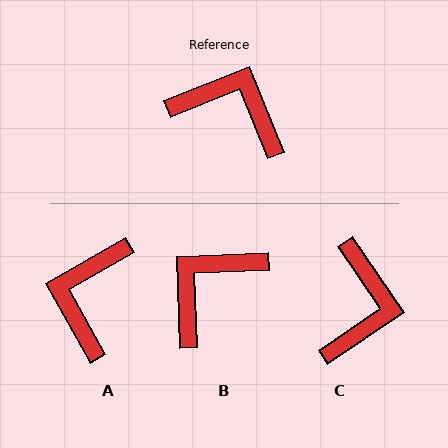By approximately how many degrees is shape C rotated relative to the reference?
Approximately 78 degrees clockwise.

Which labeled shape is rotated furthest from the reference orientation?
A, about 98 degrees away.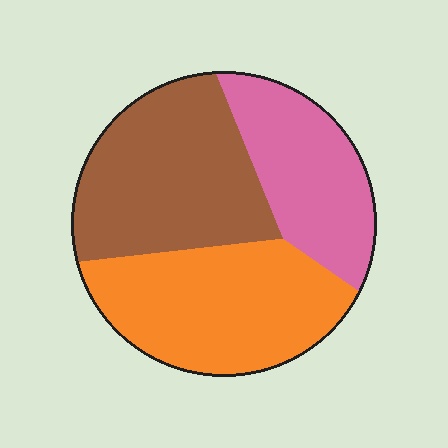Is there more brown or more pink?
Brown.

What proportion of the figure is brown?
Brown takes up between a third and a half of the figure.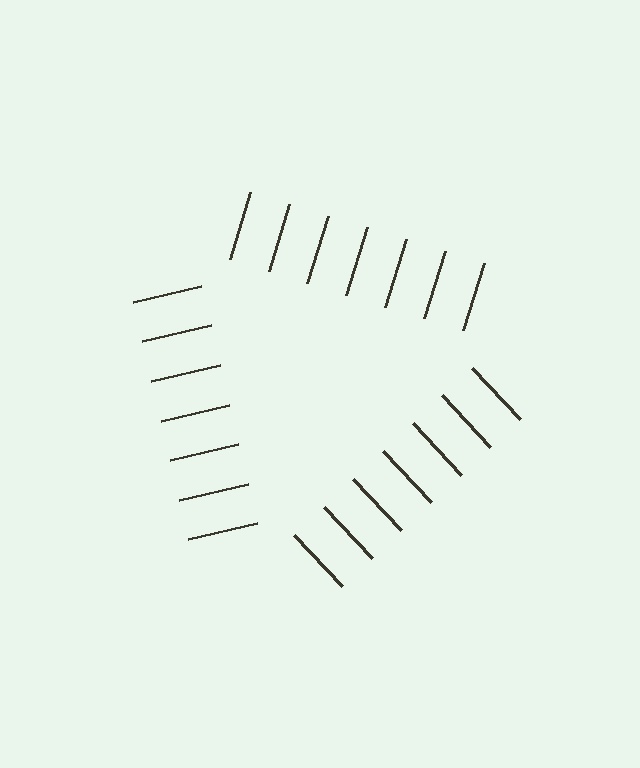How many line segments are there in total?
21 — 7 along each of the 3 edges.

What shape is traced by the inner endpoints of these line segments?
An illusory triangle — the line segments terminate on its edges but no continuous stroke is drawn.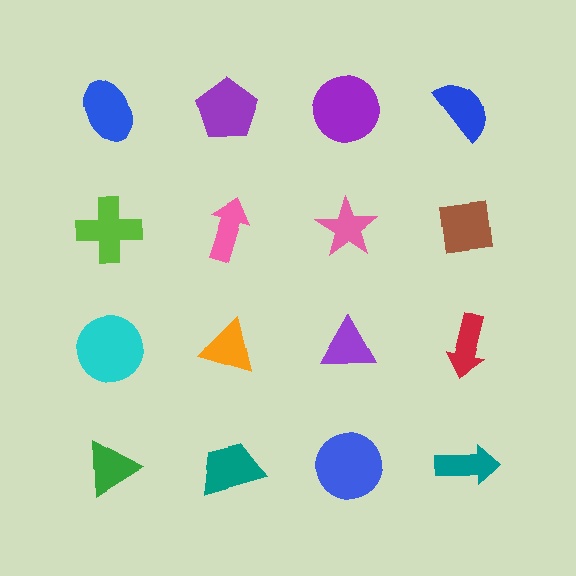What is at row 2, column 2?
A pink arrow.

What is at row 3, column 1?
A cyan circle.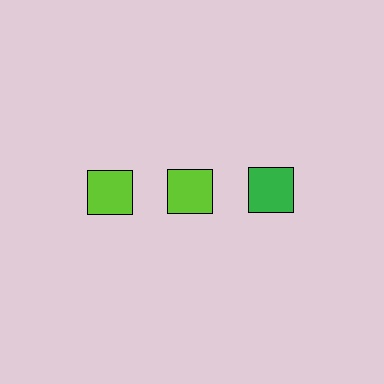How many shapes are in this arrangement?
There are 3 shapes arranged in a grid pattern.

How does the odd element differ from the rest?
It has a different color: green instead of lime.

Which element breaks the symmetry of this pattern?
The green square in the top row, center column breaks the symmetry. All other shapes are lime squares.